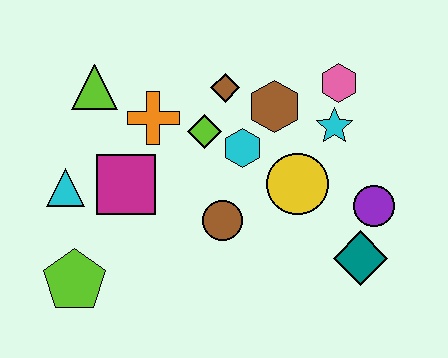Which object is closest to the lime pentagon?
The cyan triangle is closest to the lime pentagon.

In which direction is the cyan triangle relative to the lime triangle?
The cyan triangle is below the lime triangle.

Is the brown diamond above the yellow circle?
Yes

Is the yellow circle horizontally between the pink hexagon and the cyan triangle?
Yes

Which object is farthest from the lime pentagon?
The pink hexagon is farthest from the lime pentagon.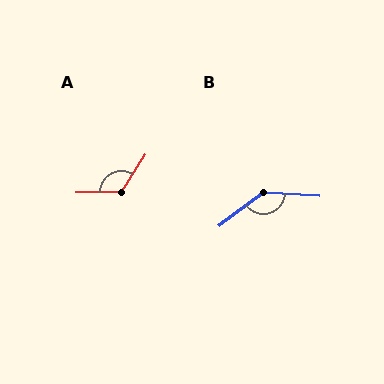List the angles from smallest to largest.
A (123°), B (140°).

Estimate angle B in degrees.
Approximately 140 degrees.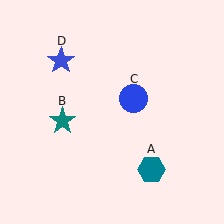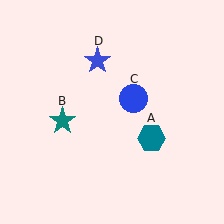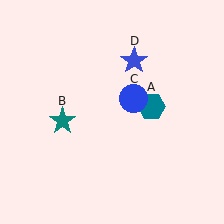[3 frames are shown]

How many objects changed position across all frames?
2 objects changed position: teal hexagon (object A), blue star (object D).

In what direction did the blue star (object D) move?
The blue star (object D) moved right.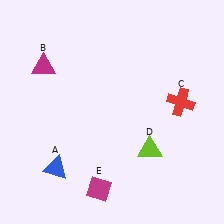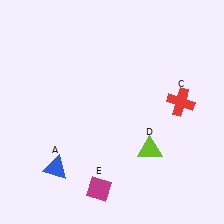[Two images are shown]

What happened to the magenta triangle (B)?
The magenta triangle (B) was removed in Image 2. It was in the top-left area of Image 1.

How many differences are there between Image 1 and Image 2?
There is 1 difference between the two images.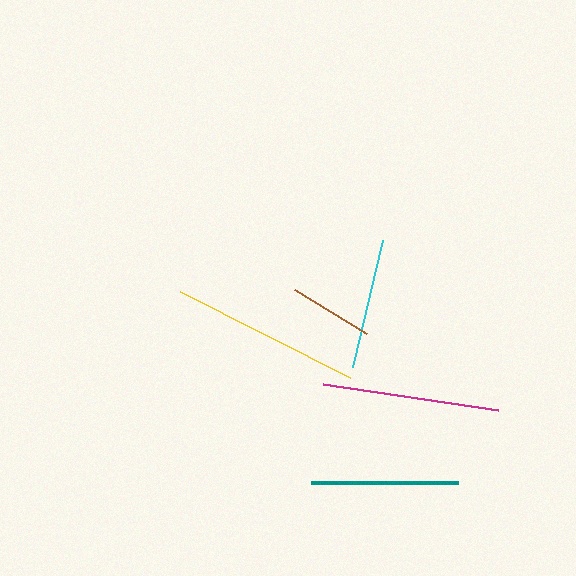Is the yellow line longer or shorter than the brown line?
The yellow line is longer than the brown line.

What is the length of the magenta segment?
The magenta segment is approximately 178 pixels long.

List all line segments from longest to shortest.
From longest to shortest: yellow, magenta, teal, cyan, brown.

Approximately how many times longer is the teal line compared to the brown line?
The teal line is approximately 1.7 times the length of the brown line.